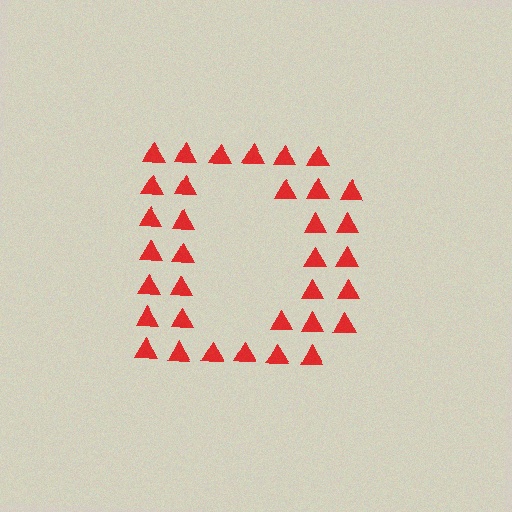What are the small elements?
The small elements are triangles.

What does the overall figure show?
The overall figure shows the letter D.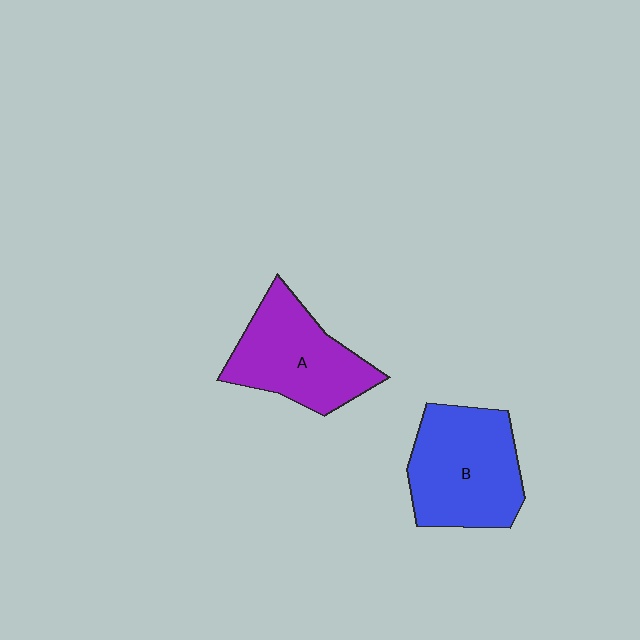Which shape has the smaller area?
Shape A (purple).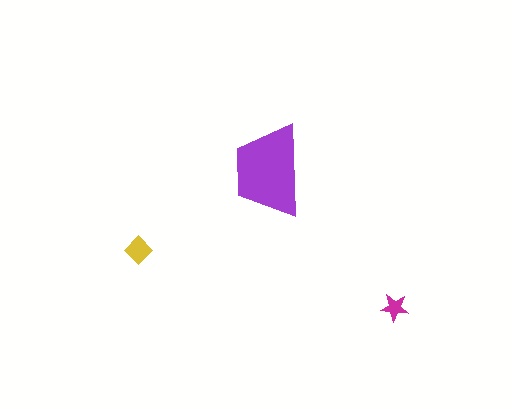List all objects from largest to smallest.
The purple trapezoid, the yellow diamond, the magenta star.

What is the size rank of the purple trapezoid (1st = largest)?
1st.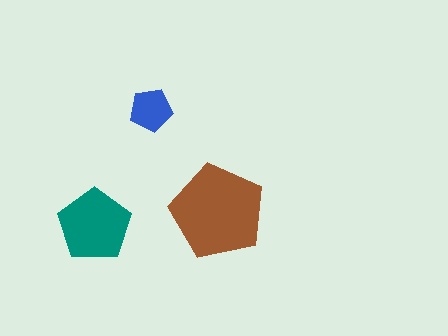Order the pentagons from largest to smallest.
the brown one, the teal one, the blue one.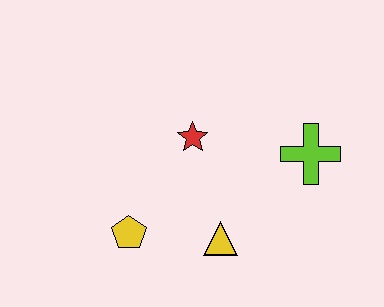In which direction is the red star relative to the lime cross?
The red star is to the left of the lime cross.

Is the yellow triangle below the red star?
Yes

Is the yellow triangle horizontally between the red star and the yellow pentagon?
No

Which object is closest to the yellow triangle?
The yellow pentagon is closest to the yellow triangle.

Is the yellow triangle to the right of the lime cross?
No